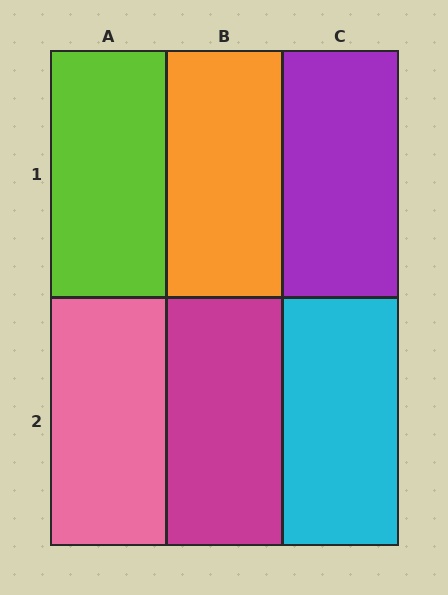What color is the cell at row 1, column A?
Lime.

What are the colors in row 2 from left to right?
Pink, magenta, cyan.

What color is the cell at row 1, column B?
Orange.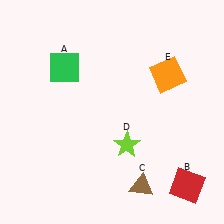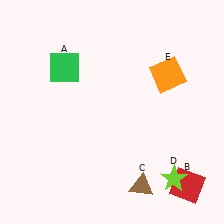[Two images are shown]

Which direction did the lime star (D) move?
The lime star (D) moved right.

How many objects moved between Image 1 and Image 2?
1 object moved between the two images.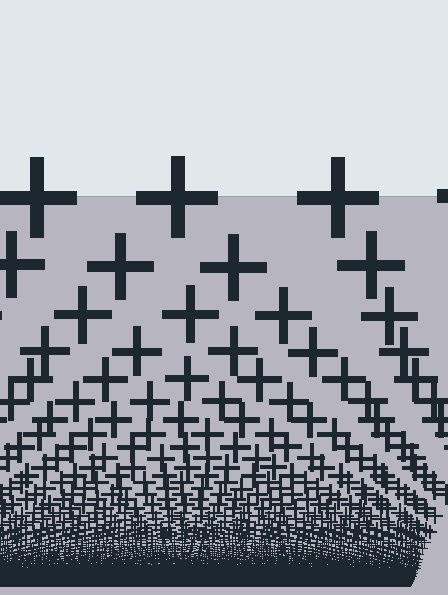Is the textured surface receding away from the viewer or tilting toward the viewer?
The surface appears to tilt toward the viewer. Texture elements get larger and sparser toward the top.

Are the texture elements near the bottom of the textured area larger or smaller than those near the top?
Smaller. The gradient is inverted — elements near the bottom are smaller and denser.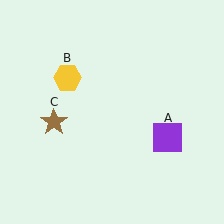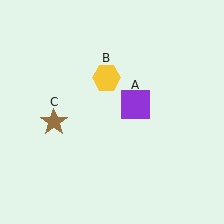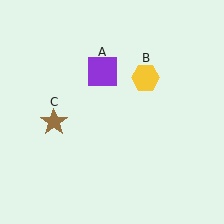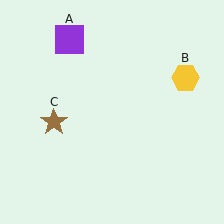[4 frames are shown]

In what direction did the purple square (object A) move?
The purple square (object A) moved up and to the left.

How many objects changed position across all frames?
2 objects changed position: purple square (object A), yellow hexagon (object B).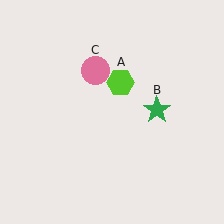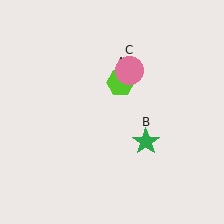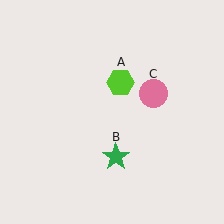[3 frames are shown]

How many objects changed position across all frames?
2 objects changed position: green star (object B), pink circle (object C).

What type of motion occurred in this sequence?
The green star (object B), pink circle (object C) rotated clockwise around the center of the scene.